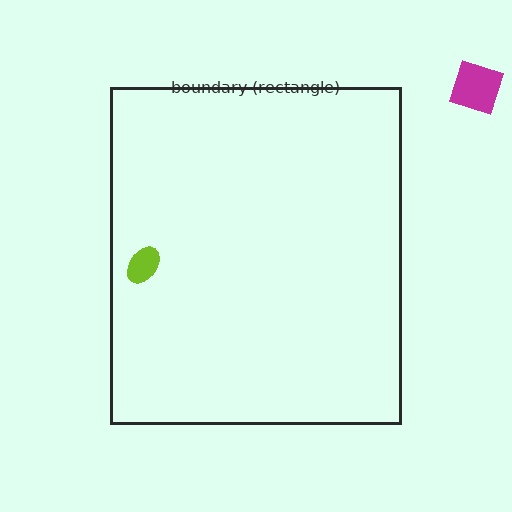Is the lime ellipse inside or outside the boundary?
Inside.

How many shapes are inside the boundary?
1 inside, 1 outside.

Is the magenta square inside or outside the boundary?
Outside.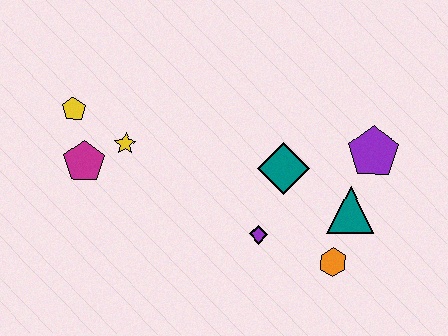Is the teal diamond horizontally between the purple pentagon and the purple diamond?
Yes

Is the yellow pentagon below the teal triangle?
No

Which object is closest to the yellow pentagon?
The magenta pentagon is closest to the yellow pentagon.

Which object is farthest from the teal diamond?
The yellow pentagon is farthest from the teal diamond.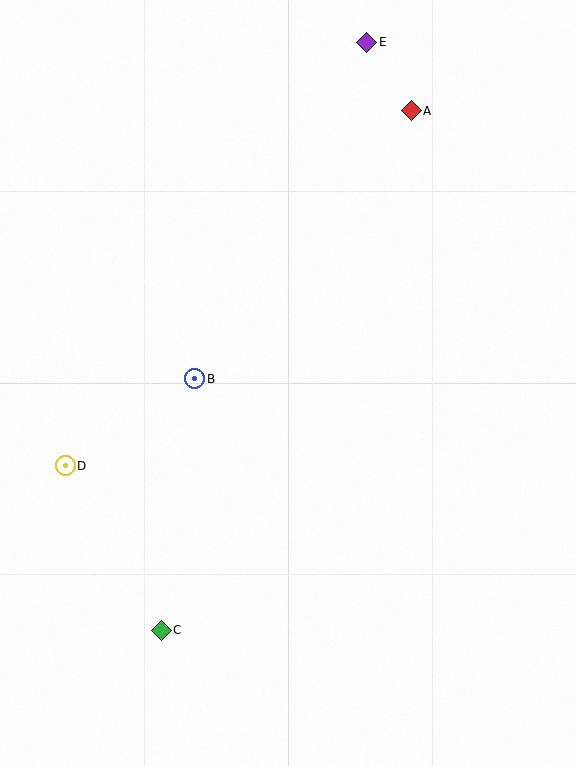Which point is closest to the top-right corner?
Point A is closest to the top-right corner.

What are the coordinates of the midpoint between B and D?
The midpoint between B and D is at (130, 422).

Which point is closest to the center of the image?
Point B at (195, 379) is closest to the center.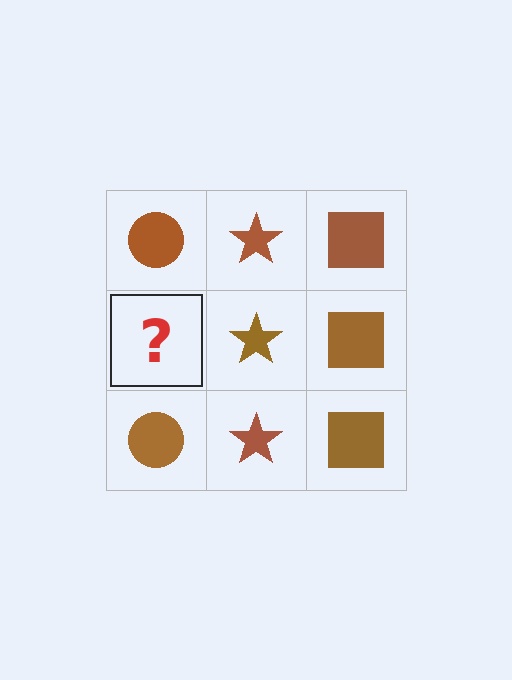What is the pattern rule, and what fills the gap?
The rule is that each column has a consistent shape. The gap should be filled with a brown circle.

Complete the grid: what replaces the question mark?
The question mark should be replaced with a brown circle.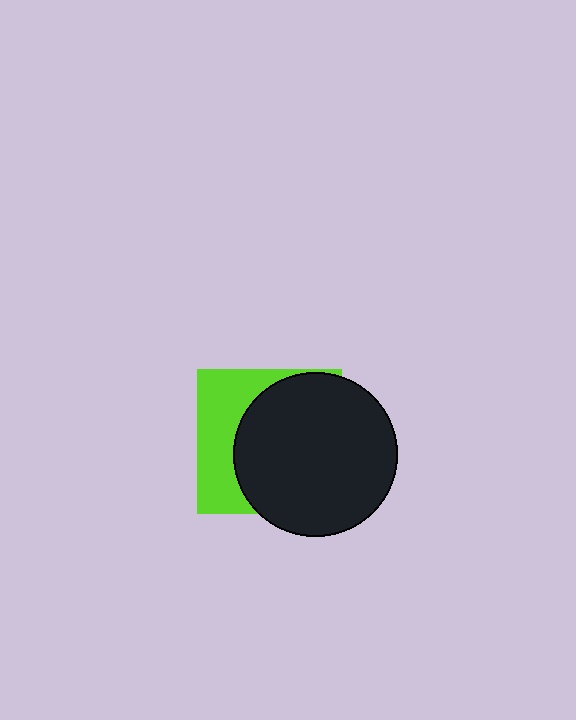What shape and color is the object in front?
The object in front is a black circle.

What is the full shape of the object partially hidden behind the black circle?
The partially hidden object is a lime square.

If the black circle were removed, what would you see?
You would see the complete lime square.